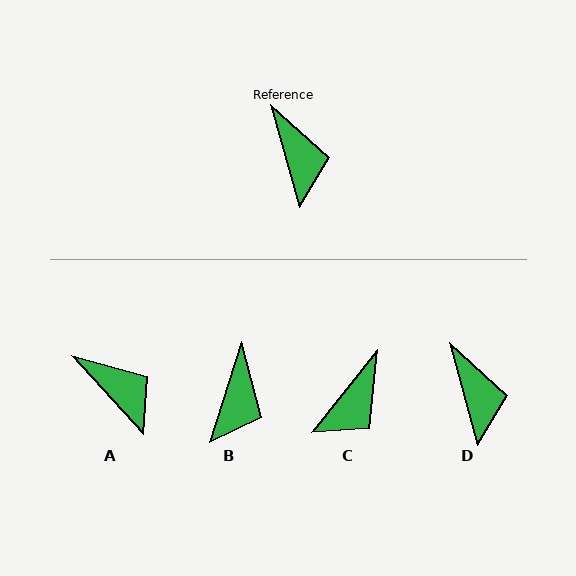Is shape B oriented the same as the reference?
No, it is off by about 33 degrees.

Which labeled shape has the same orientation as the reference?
D.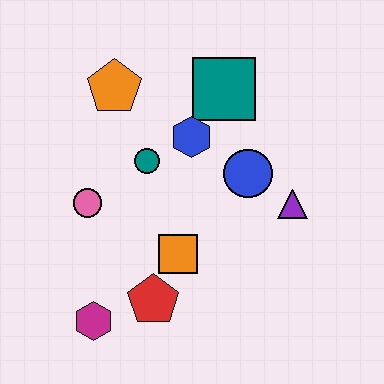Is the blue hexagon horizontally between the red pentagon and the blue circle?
Yes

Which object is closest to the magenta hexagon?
The red pentagon is closest to the magenta hexagon.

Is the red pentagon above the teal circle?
No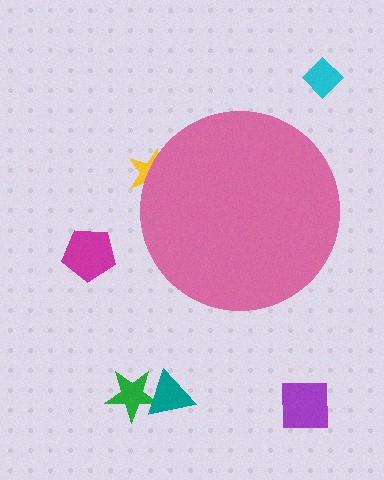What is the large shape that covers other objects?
A pink circle.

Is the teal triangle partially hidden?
No, the teal triangle is fully visible.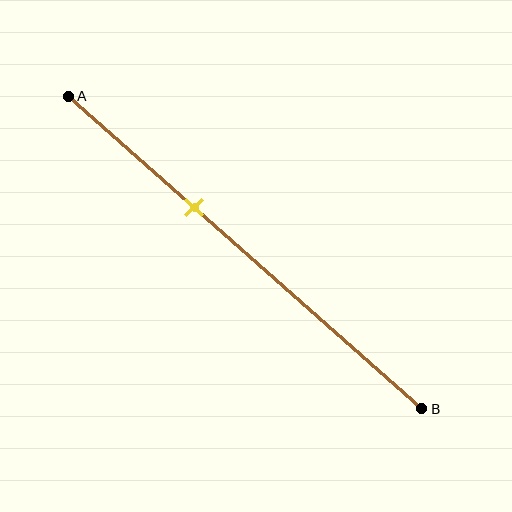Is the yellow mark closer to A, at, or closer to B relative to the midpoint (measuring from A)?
The yellow mark is closer to point A than the midpoint of segment AB.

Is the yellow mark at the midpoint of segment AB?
No, the mark is at about 35% from A, not at the 50% midpoint.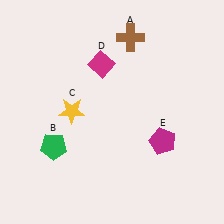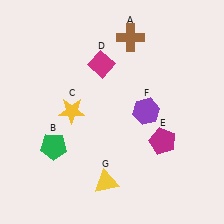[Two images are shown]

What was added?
A purple hexagon (F), a yellow triangle (G) were added in Image 2.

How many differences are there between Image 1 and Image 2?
There are 2 differences between the two images.